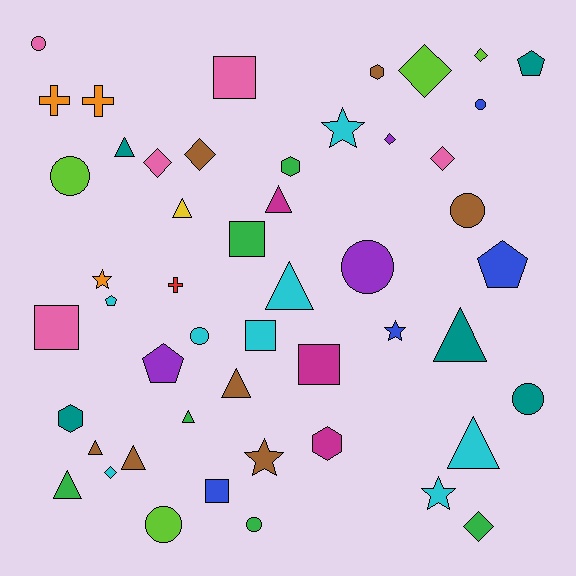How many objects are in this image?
There are 50 objects.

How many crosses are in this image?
There are 3 crosses.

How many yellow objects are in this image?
There is 1 yellow object.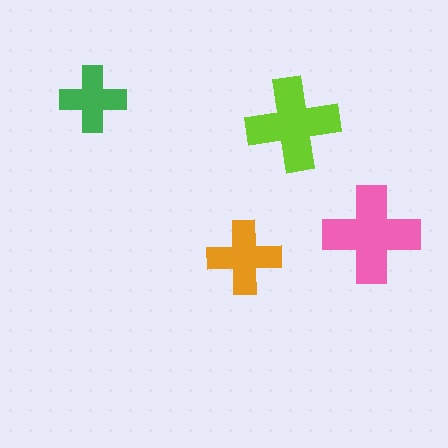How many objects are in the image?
There are 4 objects in the image.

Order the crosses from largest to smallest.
the pink one, the lime one, the orange one, the green one.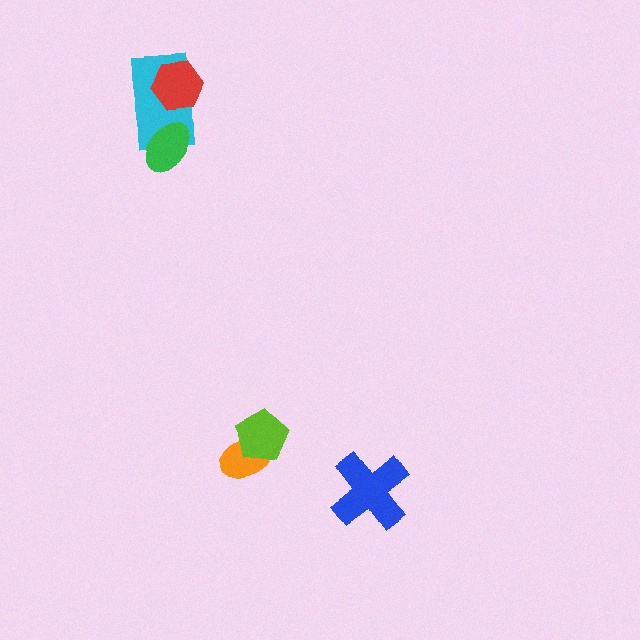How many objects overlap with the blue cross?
0 objects overlap with the blue cross.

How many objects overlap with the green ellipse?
1 object overlaps with the green ellipse.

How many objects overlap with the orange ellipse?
1 object overlaps with the orange ellipse.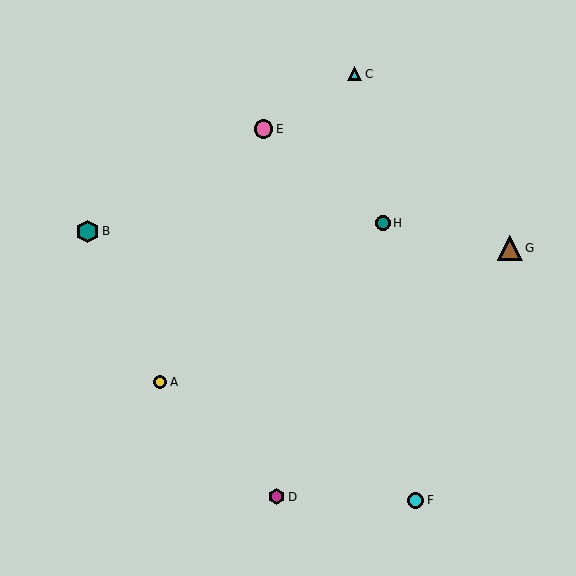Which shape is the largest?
The brown triangle (labeled G) is the largest.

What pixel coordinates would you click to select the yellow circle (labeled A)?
Click at (160, 382) to select the yellow circle A.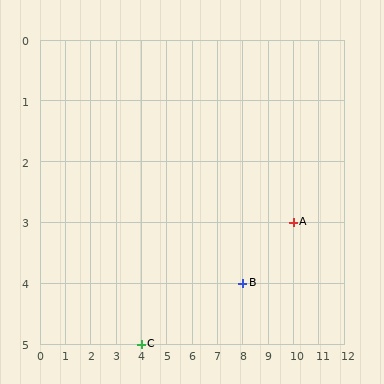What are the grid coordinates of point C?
Point C is at grid coordinates (4, 5).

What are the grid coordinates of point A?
Point A is at grid coordinates (10, 3).